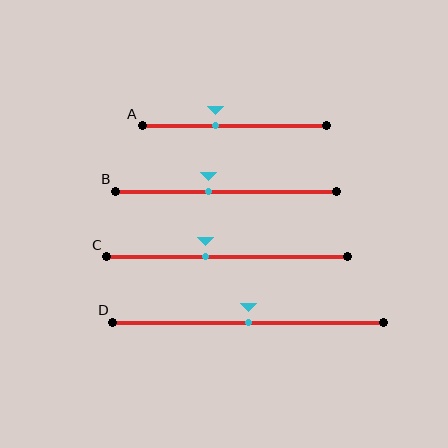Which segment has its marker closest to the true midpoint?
Segment D has its marker closest to the true midpoint.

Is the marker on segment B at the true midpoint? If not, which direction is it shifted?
No, the marker on segment B is shifted to the left by about 8% of the segment length.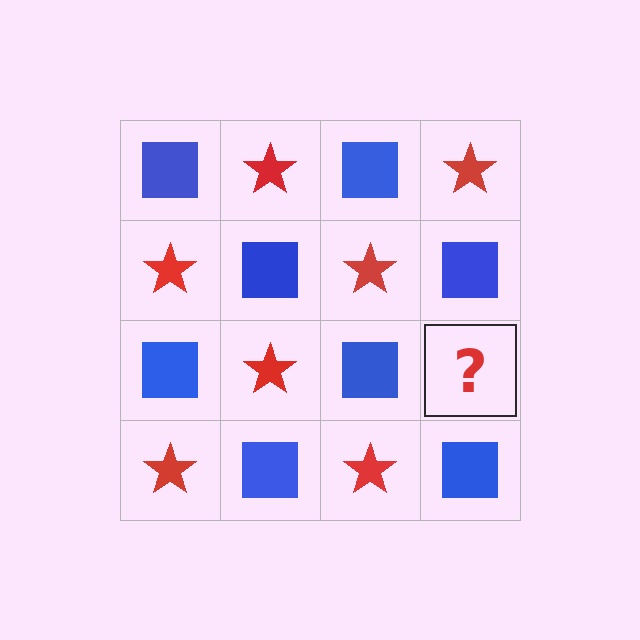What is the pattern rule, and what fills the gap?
The rule is that it alternates blue square and red star in a checkerboard pattern. The gap should be filled with a red star.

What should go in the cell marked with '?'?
The missing cell should contain a red star.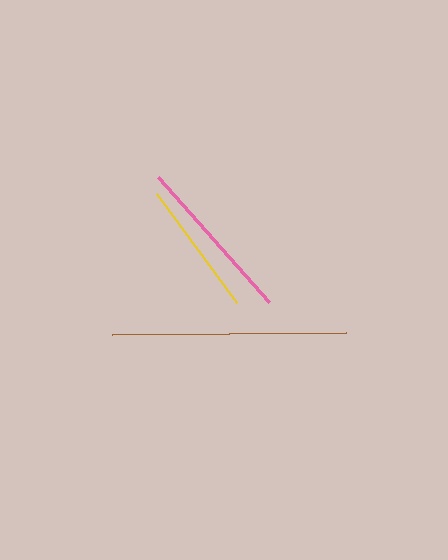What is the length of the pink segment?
The pink segment is approximately 167 pixels long.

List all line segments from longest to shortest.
From longest to shortest: brown, pink, yellow.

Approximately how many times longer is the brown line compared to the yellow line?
The brown line is approximately 1.7 times the length of the yellow line.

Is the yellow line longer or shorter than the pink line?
The pink line is longer than the yellow line.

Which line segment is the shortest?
The yellow line is the shortest at approximately 135 pixels.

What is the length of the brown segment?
The brown segment is approximately 234 pixels long.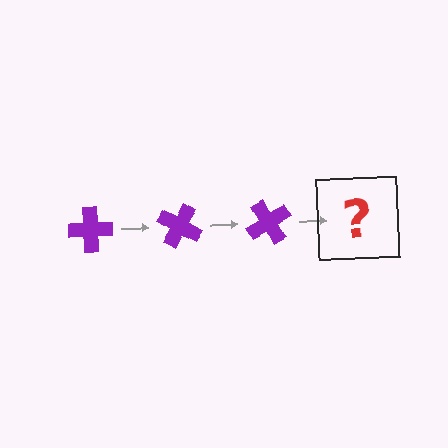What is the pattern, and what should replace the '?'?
The pattern is that the cross rotates 30 degrees each step. The '?' should be a purple cross rotated 90 degrees.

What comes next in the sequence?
The next element should be a purple cross rotated 90 degrees.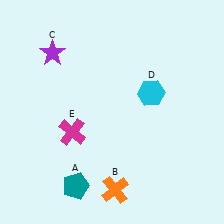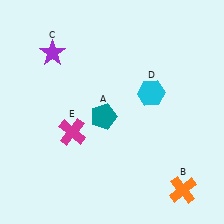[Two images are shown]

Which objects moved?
The objects that moved are: the teal pentagon (A), the orange cross (B).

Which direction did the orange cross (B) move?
The orange cross (B) moved right.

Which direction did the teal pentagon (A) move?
The teal pentagon (A) moved up.